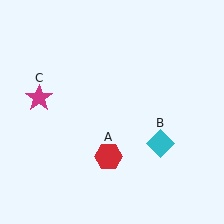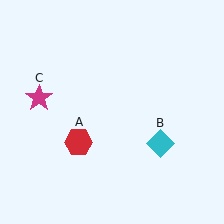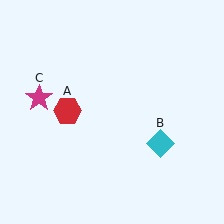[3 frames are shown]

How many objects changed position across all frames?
1 object changed position: red hexagon (object A).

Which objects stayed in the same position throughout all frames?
Cyan diamond (object B) and magenta star (object C) remained stationary.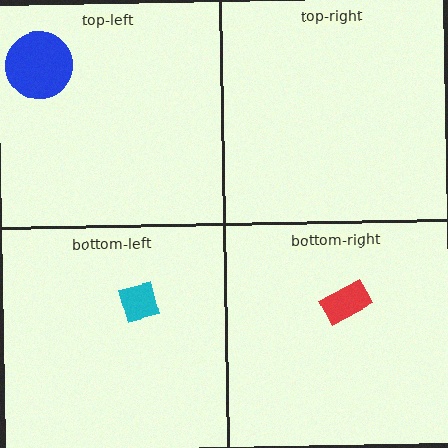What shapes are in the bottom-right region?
The red rectangle.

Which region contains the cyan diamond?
The bottom-left region.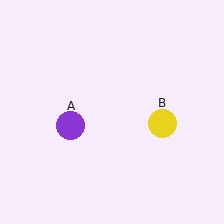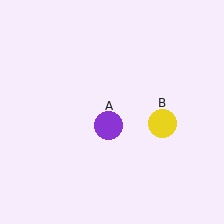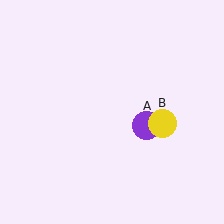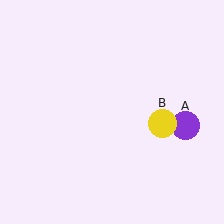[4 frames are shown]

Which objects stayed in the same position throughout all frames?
Yellow circle (object B) remained stationary.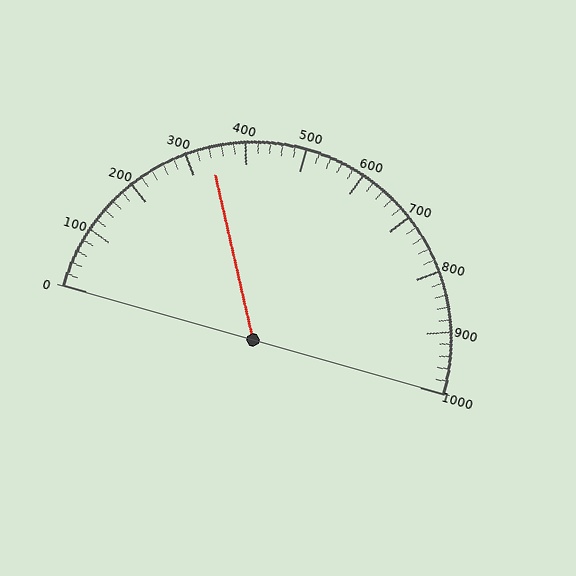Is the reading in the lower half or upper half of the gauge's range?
The reading is in the lower half of the range (0 to 1000).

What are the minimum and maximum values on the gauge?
The gauge ranges from 0 to 1000.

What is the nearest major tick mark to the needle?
The nearest major tick mark is 300.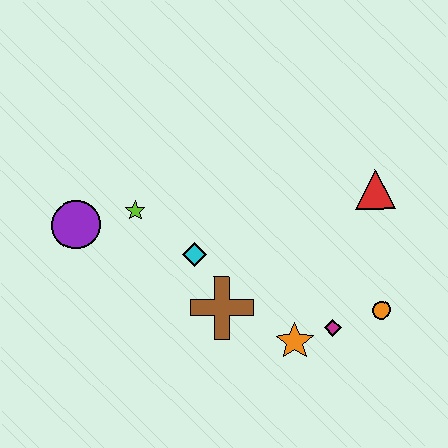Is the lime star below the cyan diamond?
No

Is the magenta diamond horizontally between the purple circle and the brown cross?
No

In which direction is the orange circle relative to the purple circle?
The orange circle is to the right of the purple circle.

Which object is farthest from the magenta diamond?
The purple circle is farthest from the magenta diamond.